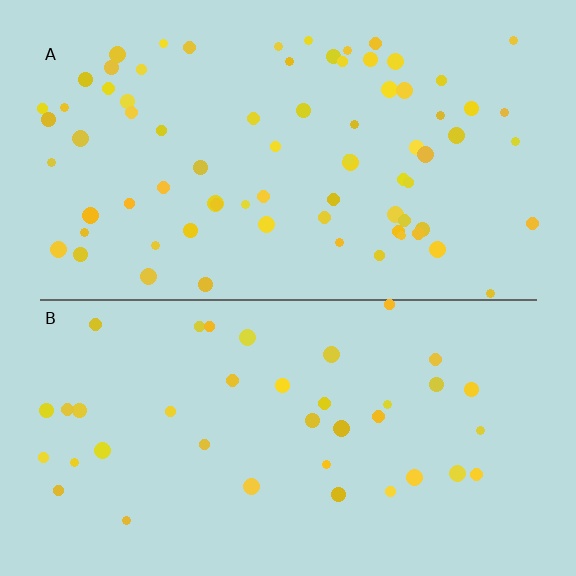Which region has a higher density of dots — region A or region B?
A (the top).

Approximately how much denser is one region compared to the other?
Approximately 1.9× — region A over region B.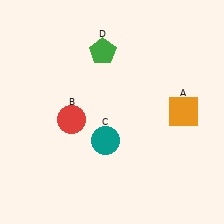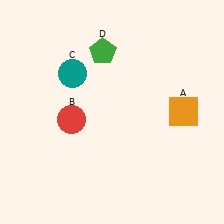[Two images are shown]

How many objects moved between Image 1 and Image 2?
1 object moved between the two images.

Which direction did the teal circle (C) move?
The teal circle (C) moved up.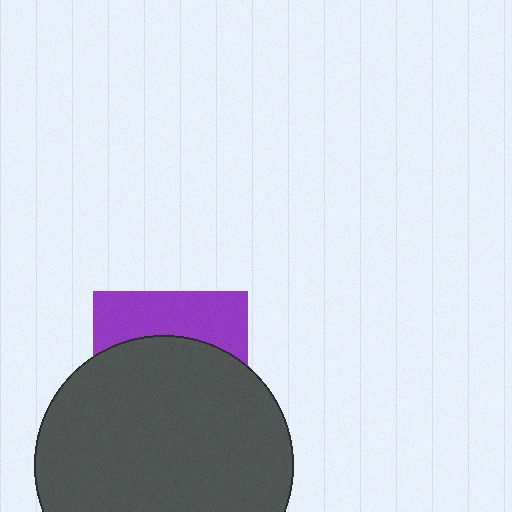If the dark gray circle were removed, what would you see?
You would see the complete purple square.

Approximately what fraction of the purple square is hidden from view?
Roughly 66% of the purple square is hidden behind the dark gray circle.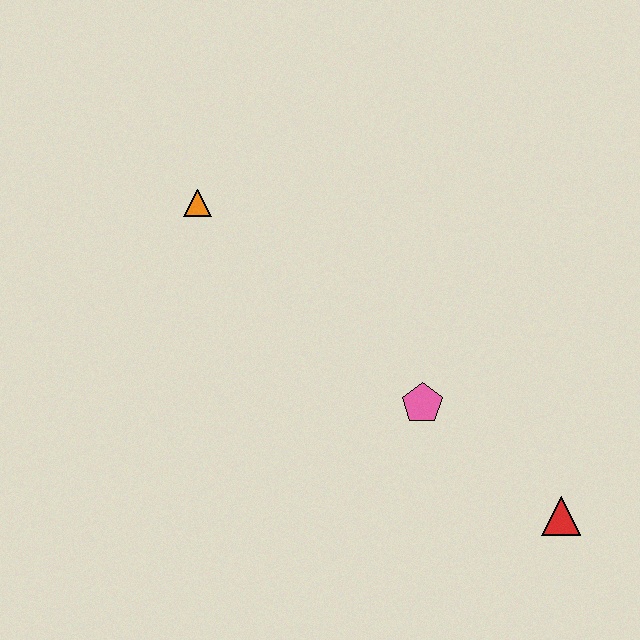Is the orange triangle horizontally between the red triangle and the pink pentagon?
No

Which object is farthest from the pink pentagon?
The orange triangle is farthest from the pink pentagon.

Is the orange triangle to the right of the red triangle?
No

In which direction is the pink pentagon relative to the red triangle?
The pink pentagon is to the left of the red triangle.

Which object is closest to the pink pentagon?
The red triangle is closest to the pink pentagon.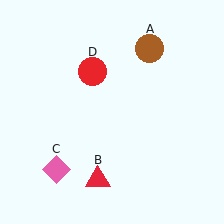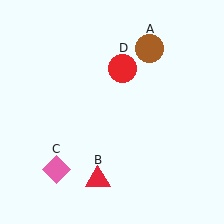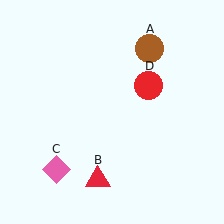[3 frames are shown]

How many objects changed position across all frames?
1 object changed position: red circle (object D).